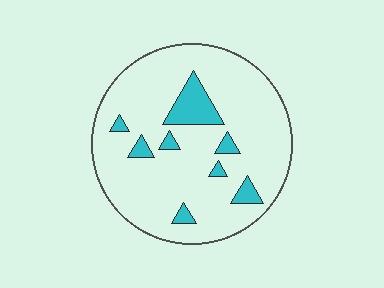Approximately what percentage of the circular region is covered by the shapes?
Approximately 10%.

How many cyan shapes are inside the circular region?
8.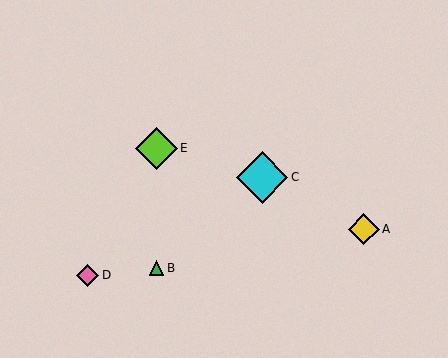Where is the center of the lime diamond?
The center of the lime diamond is at (156, 148).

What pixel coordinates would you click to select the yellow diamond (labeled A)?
Click at (364, 229) to select the yellow diamond A.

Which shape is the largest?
The cyan diamond (labeled C) is the largest.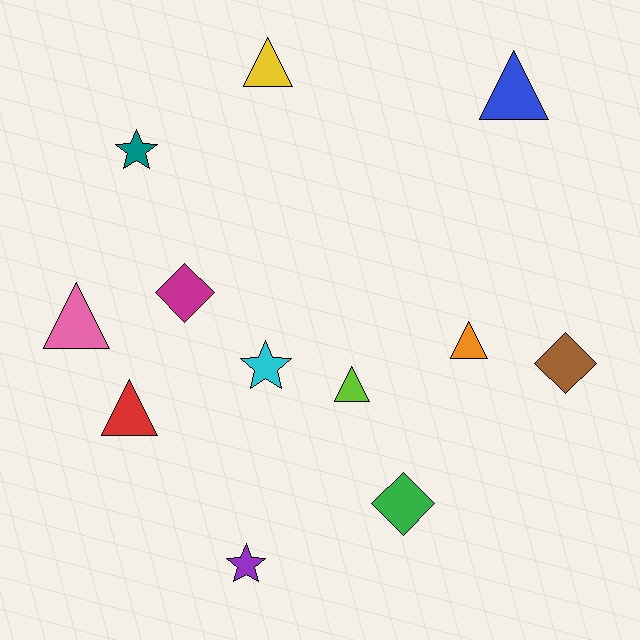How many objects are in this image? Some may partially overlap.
There are 12 objects.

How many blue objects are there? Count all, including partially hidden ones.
There is 1 blue object.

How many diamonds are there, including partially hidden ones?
There are 3 diamonds.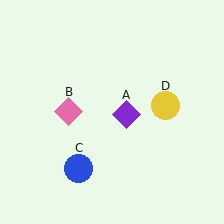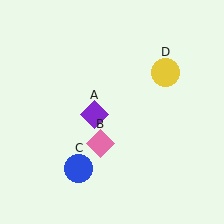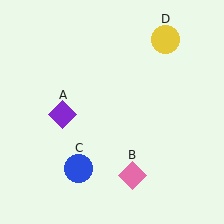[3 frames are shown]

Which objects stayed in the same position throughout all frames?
Blue circle (object C) remained stationary.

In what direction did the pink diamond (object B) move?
The pink diamond (object B) moved down and to the right.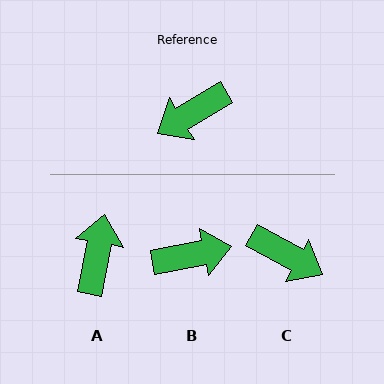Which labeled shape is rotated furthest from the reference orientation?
B, about 160 degrees away.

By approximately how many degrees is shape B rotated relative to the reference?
Approximately 160 degrees counter-clockwise.